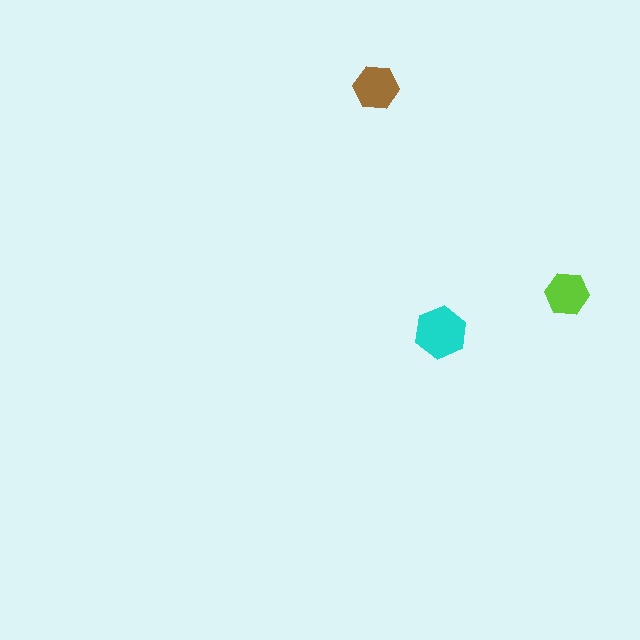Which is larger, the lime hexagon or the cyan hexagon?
The cyan one.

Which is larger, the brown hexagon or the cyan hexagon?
The cyan one.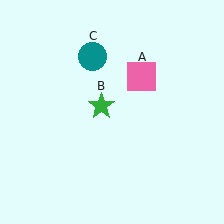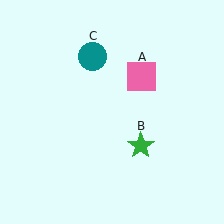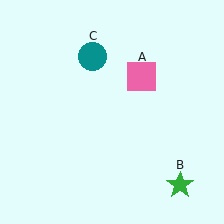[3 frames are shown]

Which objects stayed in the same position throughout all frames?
Pink square (object A) and teal circle (object C) remained stationary.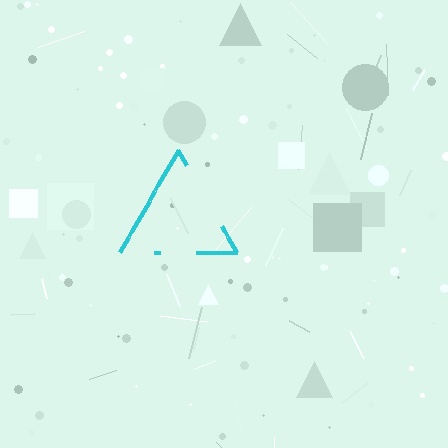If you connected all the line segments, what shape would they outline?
They would outline a triangle.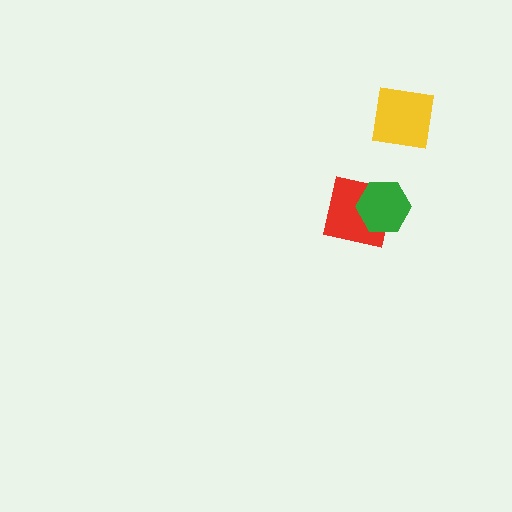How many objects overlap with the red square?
1 object overlaps with the red square.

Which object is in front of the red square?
The green hexagon is in front of the red square.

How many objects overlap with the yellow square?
0 objects overlap with the yellow square.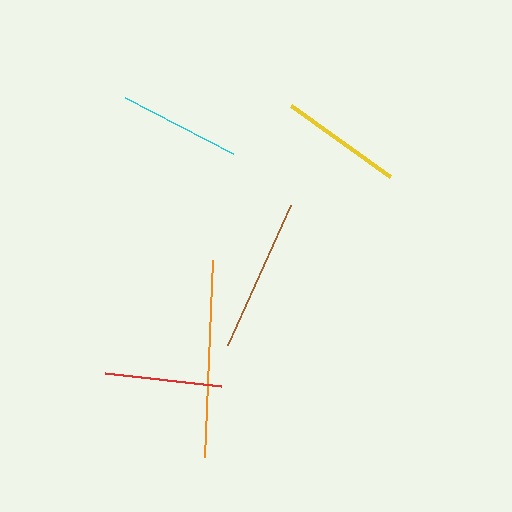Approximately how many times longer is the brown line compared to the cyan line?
The brown line is approximately 1.3 times the length of the cyan line.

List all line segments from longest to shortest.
From longest to shortest: orange, brown, yellow, cyan, red.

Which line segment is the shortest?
The red line is the shortest at approximately 117 pixels.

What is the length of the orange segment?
The orange segment is approximately 197 pixels long.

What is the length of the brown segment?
The brown segment is approximately 154 pixels long.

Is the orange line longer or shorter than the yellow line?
The orange line is longer than the yellow line.